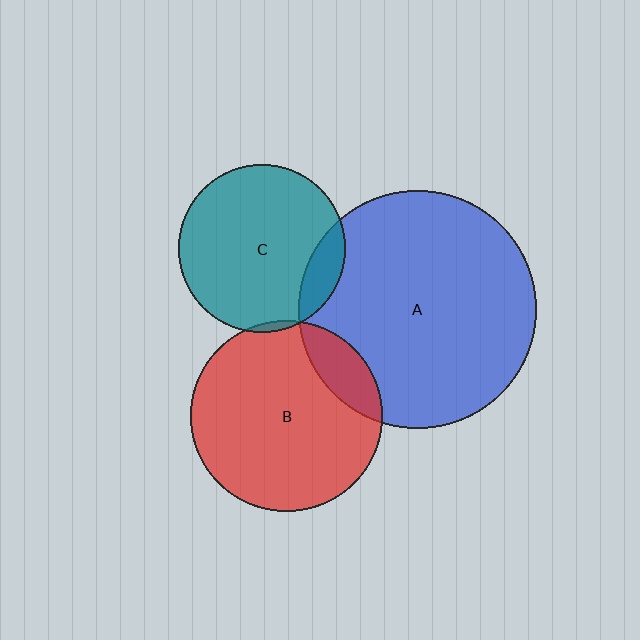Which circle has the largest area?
Circle A (blue).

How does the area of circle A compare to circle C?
Approximately 2.0 times.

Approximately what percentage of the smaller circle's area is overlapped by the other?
Approximately 15%.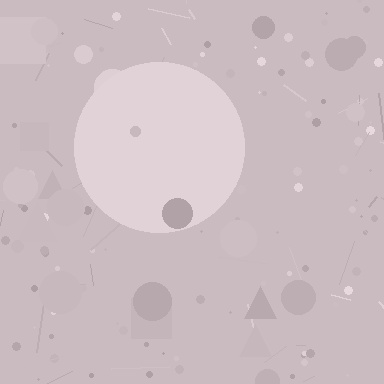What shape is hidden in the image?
A circle is hidden in the image.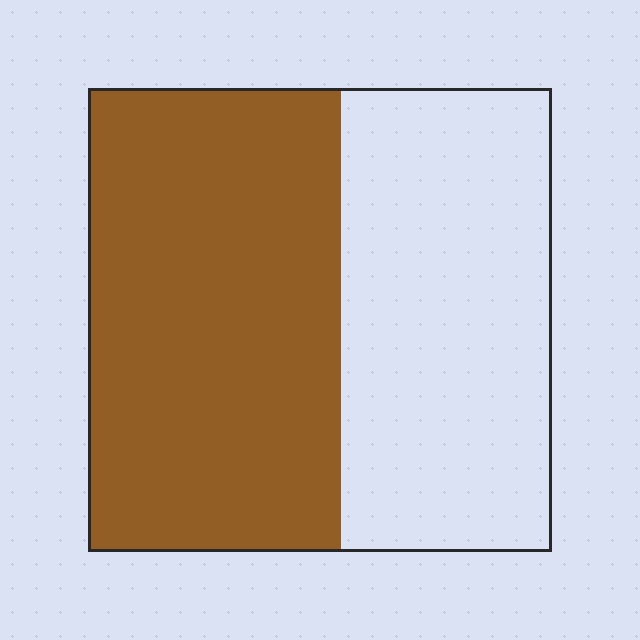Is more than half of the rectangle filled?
Yes.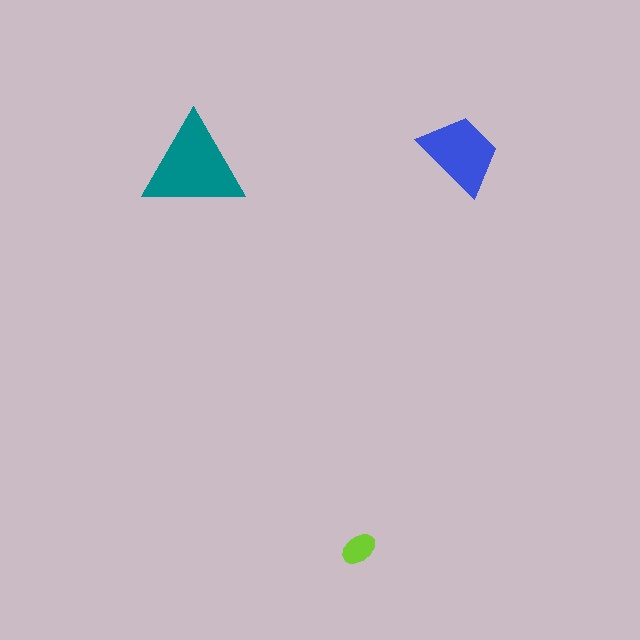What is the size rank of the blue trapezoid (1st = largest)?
2nd.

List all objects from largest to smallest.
The teal triangle, the blue trapezoid, the lime ellipse.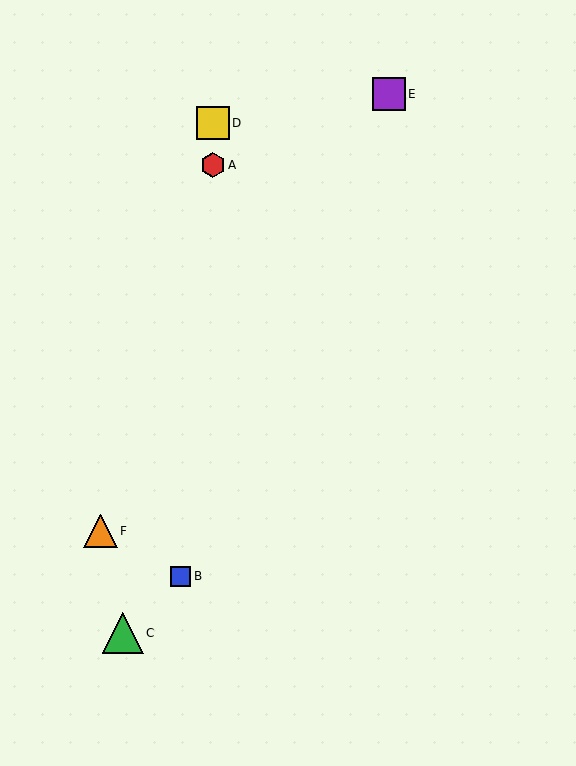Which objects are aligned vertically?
Objects A, D are aligned vertically.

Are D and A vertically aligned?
Yes, both are at x≈213.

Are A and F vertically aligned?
No, A is at x≈213 and F is at x≈100.